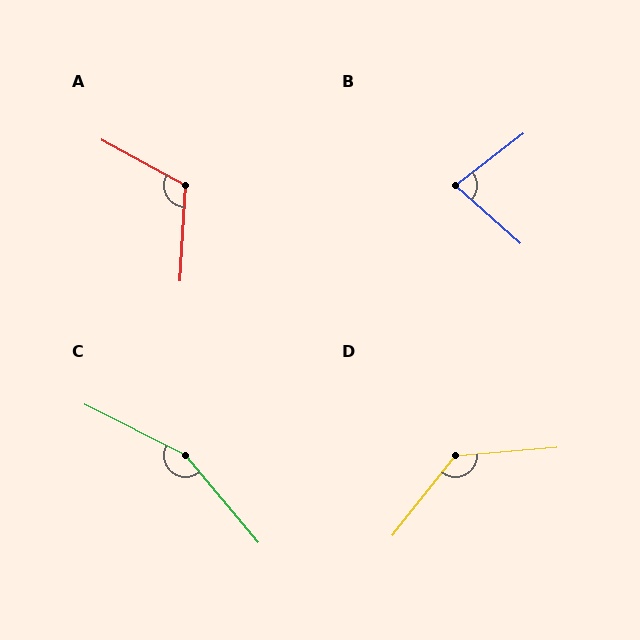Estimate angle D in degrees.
Approximately 133 degrees.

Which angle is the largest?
C, at approximately 157 degrees.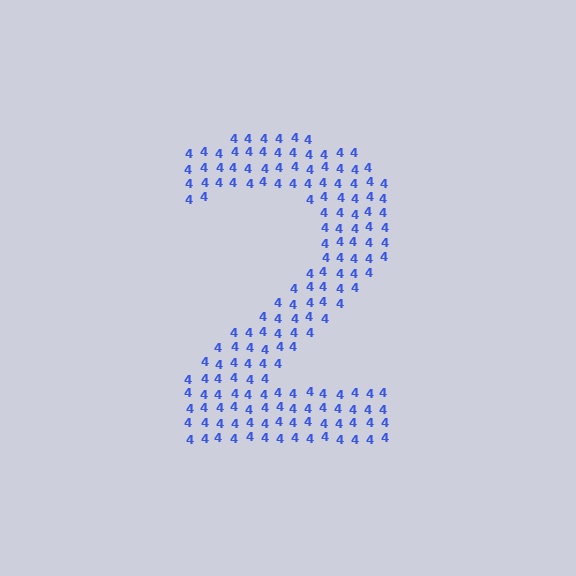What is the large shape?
The large shape is the digit 2.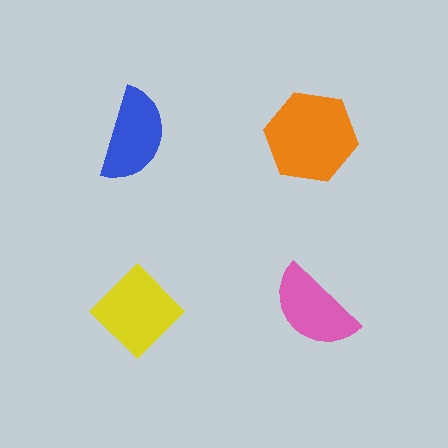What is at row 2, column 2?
A pink semicircle.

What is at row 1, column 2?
An orange hexagon.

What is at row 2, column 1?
A yellow diamond.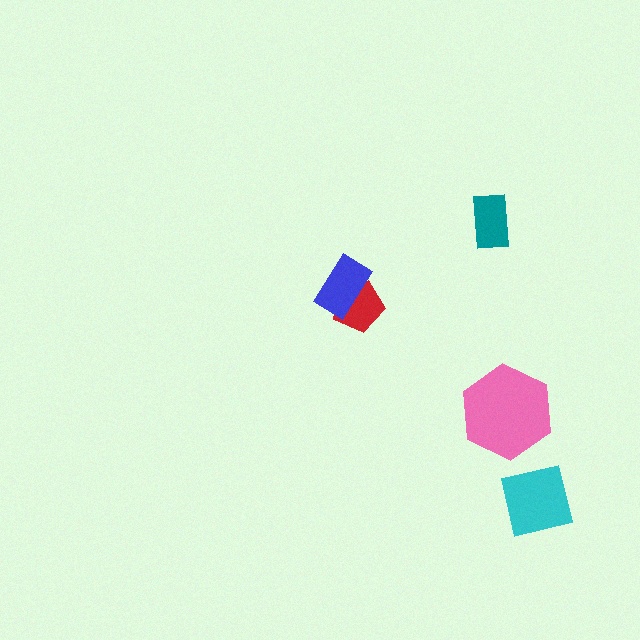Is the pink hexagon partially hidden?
No, no other shape covers it.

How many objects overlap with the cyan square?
0 objects overlap with the cyan square.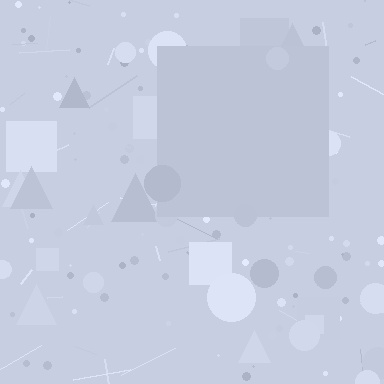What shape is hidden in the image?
A square is hidden in the image.